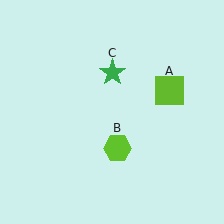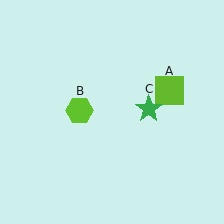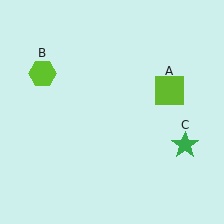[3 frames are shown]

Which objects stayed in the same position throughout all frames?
Lime square (object A) remained stationary.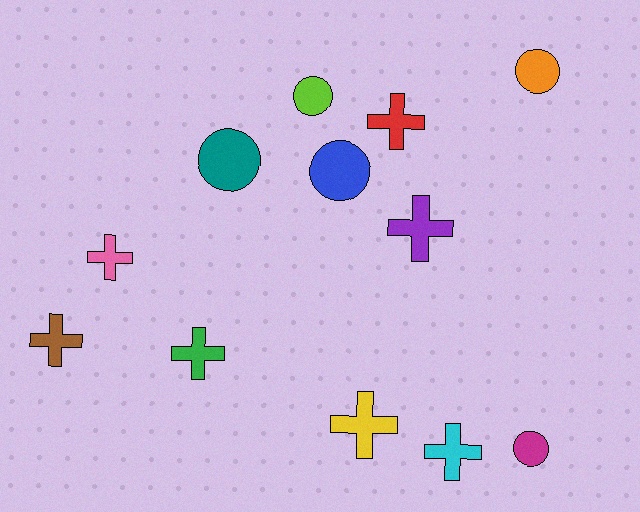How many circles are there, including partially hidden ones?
There are 5 circles.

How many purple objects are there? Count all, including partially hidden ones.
There is 1 purple object.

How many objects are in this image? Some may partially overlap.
There are 12 objects.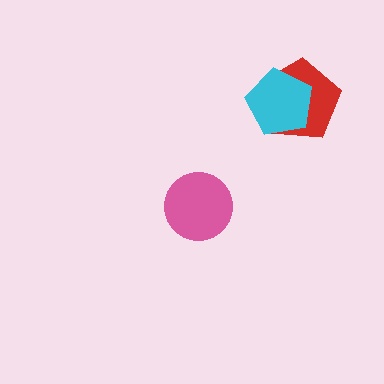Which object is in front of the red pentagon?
The cyan pentagon is in front of the red pentagon.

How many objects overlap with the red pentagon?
1 object overlaps with the red pentagon.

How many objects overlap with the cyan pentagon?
1 object overlaps with the cyan pentagon.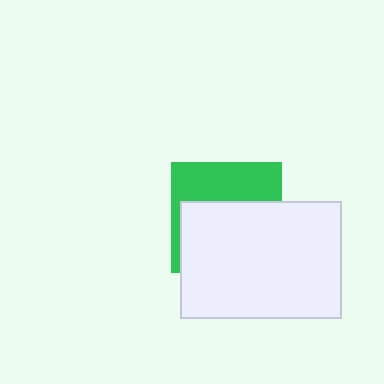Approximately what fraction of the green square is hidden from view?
Roughly 60% of the green square is hidden behind the white rectangle.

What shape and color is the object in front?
The object in front is a white rectangle.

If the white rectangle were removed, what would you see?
You would see the complete green square.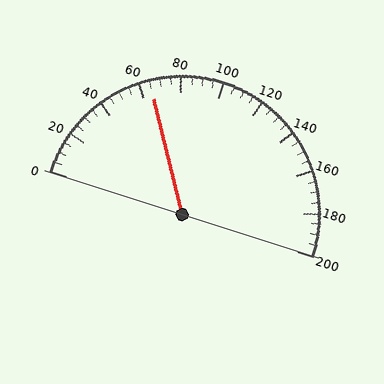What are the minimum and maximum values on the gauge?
The gauge ranges from 0 to 200.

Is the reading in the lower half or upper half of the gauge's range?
The reading is in the lower half of the range (0 to 200).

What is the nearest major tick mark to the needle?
The nearest major tick mark is 60.